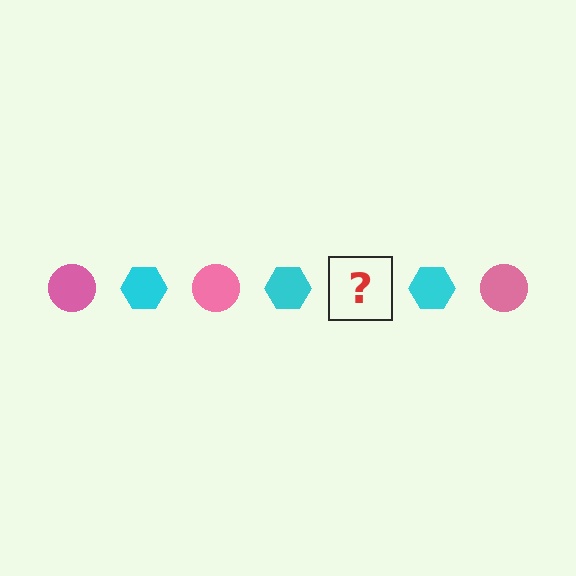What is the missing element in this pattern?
The missing element is a pink circle.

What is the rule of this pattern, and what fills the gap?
The rule is that the pattern alternates between pink circle and cyan hexagon. The gap should be filled with a pink circle.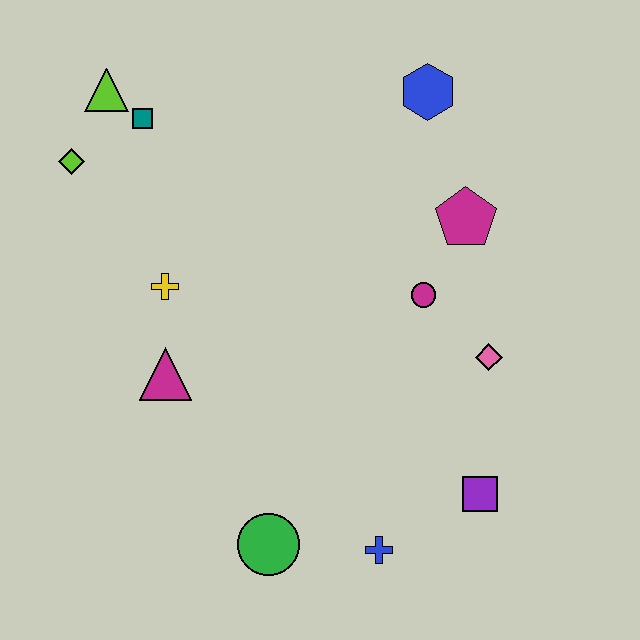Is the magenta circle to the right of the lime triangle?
Yes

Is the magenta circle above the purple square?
Yes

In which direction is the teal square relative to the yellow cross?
The teal square is above the yellow cross.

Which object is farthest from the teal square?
The purple square is farthest from the teal square.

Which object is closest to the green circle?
The blue cross is closest to the green circle.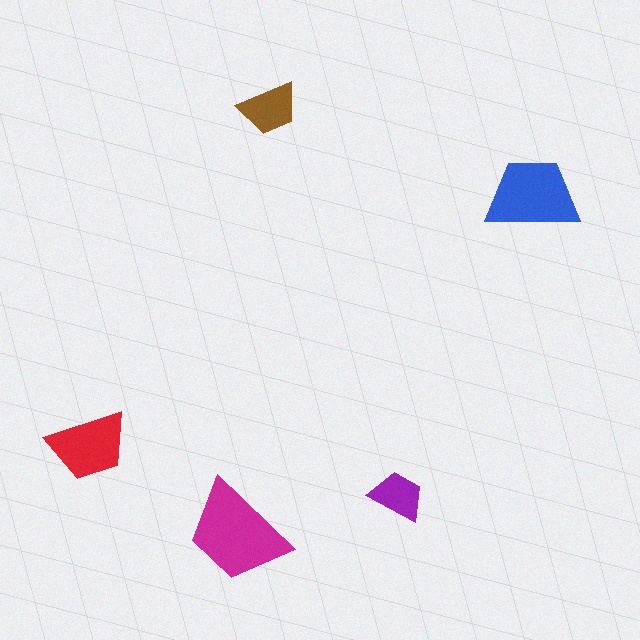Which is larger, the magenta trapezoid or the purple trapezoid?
The magenta one.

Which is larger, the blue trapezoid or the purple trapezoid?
The blue one.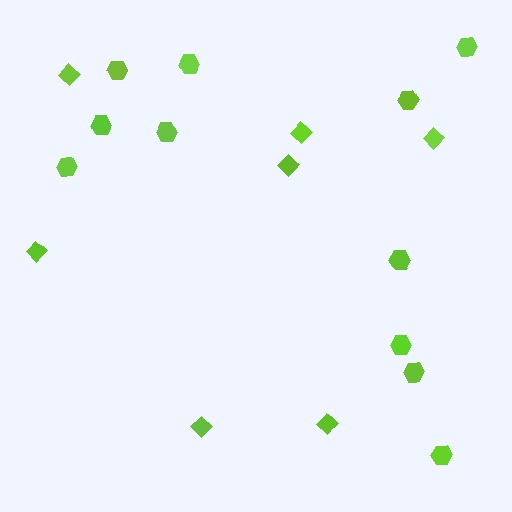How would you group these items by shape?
There are 2 groups: one group of diamonds (7) and one group of hexagons (11).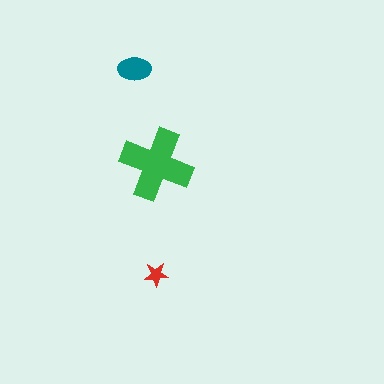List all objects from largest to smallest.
The green cross, the teal ellipse, the red star.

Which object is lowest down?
The red star is bottommost.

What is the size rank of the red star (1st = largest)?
3rd.